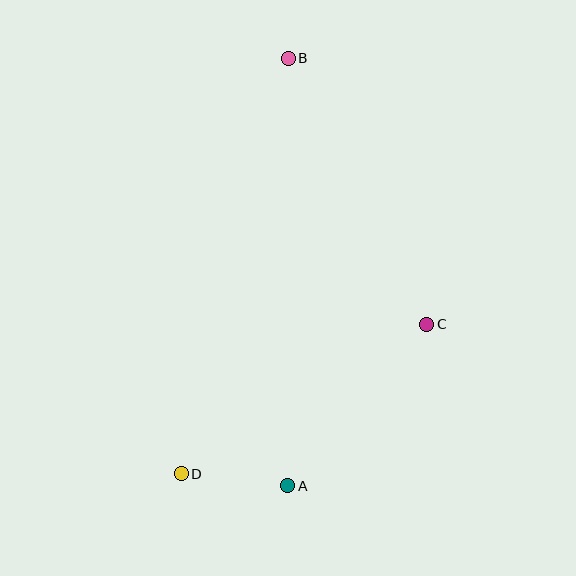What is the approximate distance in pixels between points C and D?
The distance between C and D is approximately 288 pixels.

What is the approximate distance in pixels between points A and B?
The distance between A and B is approximately 427 pixels.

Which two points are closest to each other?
Points A and D are closest to each other.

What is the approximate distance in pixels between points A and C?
The distance between A and C is approximately 213 pixels.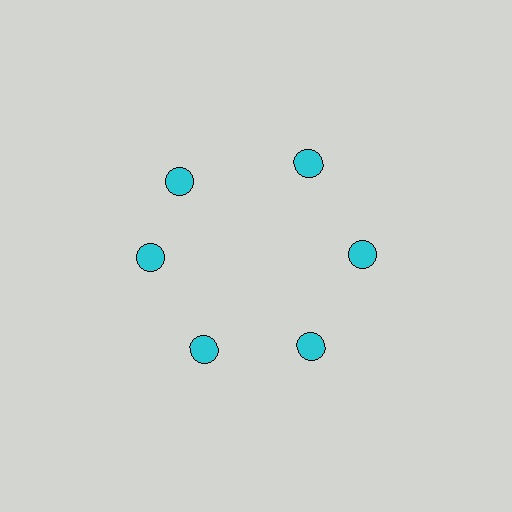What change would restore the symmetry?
The symmetry would be restored by rotating it back into even spacing with its neighbors so that all 6 circles sit at equal angles and equal distance from the center.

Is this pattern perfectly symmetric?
No. The 6 cyan circles are arranged in a ring, but one element near the 11 o'clock position is rotated out of alignment along the ring, breaking the 6-fold rotational symmetry.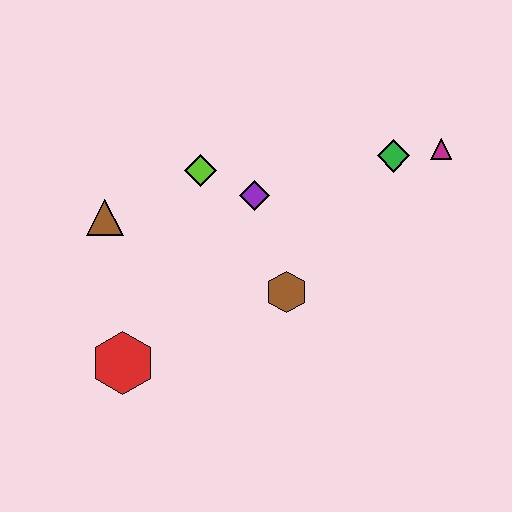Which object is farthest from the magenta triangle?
The red hexagon is farthest from the magenta triangle.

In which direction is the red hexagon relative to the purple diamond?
The red hexagon is below the purple diamond.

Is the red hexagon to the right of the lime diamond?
No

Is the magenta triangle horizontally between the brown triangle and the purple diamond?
No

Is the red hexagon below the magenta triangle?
Yes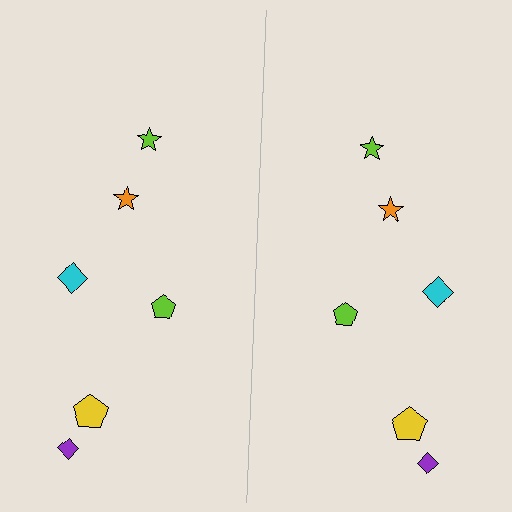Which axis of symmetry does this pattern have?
The pattern has a vertical axis of symmetry running through the center of the image.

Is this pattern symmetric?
Yes, this pattern has bilateral (reflection) symmetry.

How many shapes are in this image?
There are 12 shapes in this image.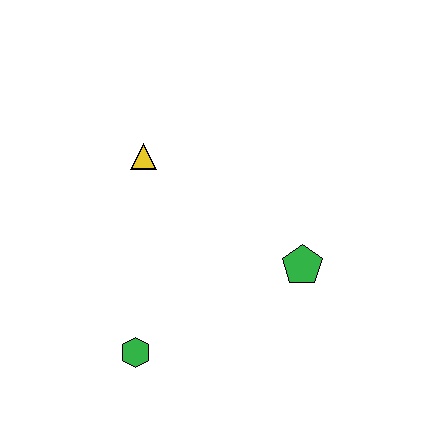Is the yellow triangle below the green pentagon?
No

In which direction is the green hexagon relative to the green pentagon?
The green hexagon is to the left of the green pentagon.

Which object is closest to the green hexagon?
The green pentagon is closest to the green hexagon.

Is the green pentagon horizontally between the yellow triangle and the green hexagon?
No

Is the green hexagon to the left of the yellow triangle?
Yes